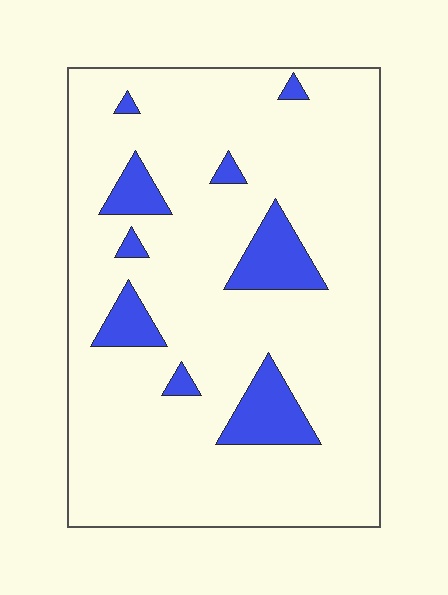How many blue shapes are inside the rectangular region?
9.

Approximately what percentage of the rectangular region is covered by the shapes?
Approximately 10%.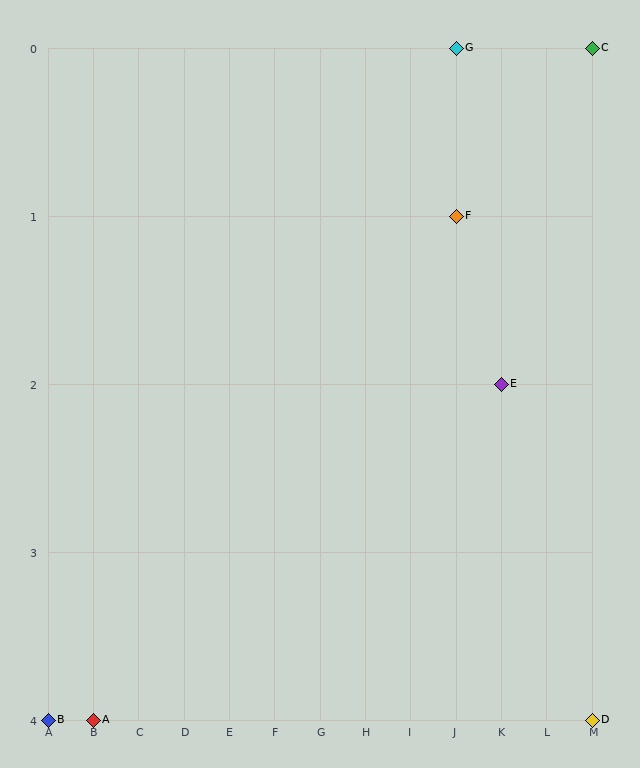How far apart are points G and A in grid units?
Points G and A are 8 columns and 4 rows apart (about 8.9 grid units diagonally).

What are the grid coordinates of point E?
Point E is at grid coordinates (K, 2).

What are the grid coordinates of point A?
Point A is at grid coordinates (B, 4).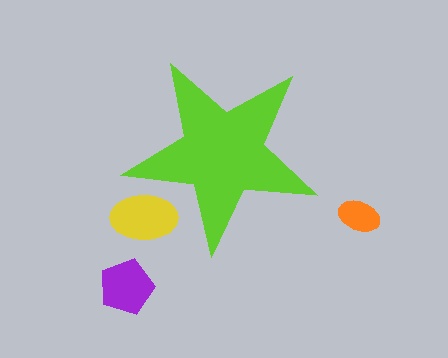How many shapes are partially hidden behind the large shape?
1 shape is partially hidden.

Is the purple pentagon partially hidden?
No, the purple pentagon is fully visible.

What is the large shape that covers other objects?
A lime star.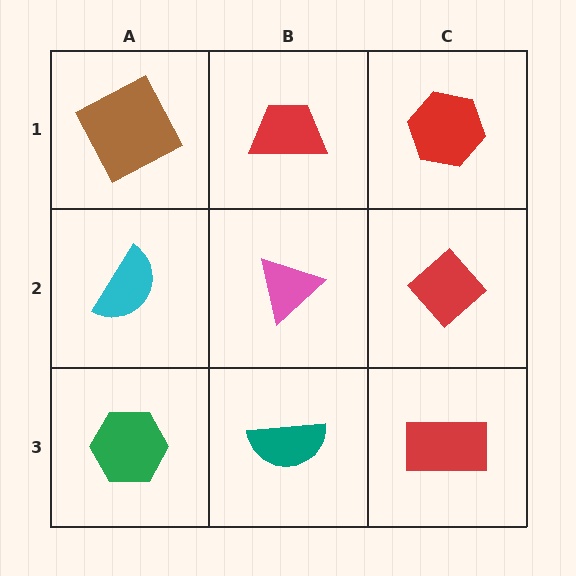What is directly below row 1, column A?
A cyan semicircle.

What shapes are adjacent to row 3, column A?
A cyan semicircle (row 2, column A), a teal semicircle (row 3, column B).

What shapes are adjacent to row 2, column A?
A brown square (row 1, column A), a green hexagon (row 3, column A), a pink triangle (row 2, column B).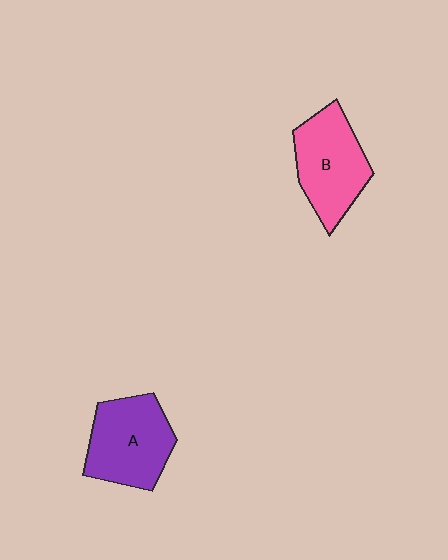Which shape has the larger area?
Shape A (purple).